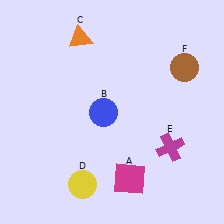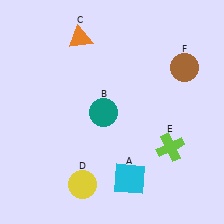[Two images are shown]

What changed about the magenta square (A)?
In Image 1, A is magenta. In Image 2, it changed to cyan.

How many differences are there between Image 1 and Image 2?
There are 3 differences between the two images.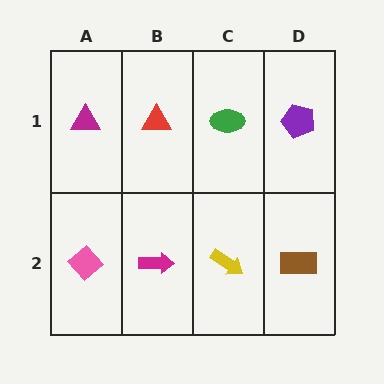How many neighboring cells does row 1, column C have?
3.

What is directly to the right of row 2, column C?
A brown rectangle.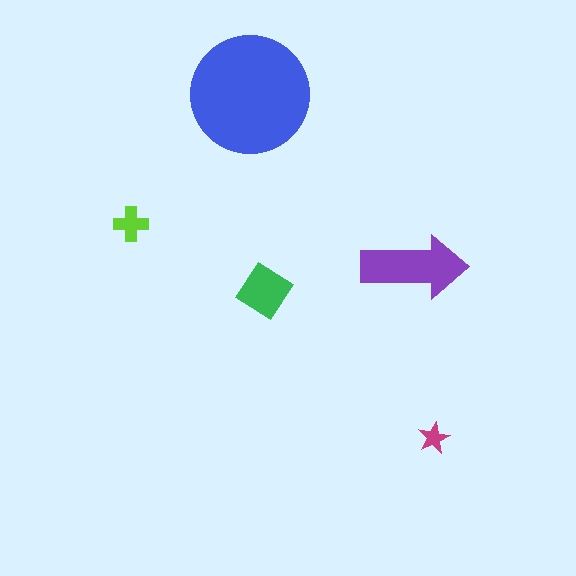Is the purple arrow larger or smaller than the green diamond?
Larger.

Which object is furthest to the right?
The magenta star is rightmost.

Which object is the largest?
The blue circle.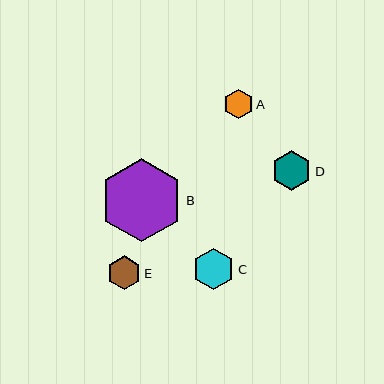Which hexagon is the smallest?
Hexagon A is the smallest with a size of approximately 29 pixels.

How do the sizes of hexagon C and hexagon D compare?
Hexagon C and hexagon D are approximately the same size.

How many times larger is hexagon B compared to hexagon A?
Hexagon B is approximately 2.9 times the size of hexagon A.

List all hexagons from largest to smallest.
From largest to smallest: B, C, D, E, A.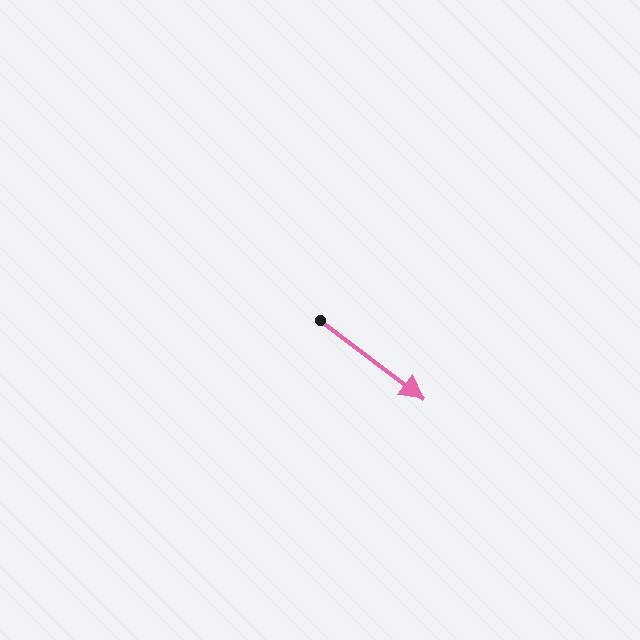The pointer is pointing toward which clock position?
Roughly 4 o'clock.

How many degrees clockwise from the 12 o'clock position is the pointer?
Approximately 127 degrees.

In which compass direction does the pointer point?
Southeast.